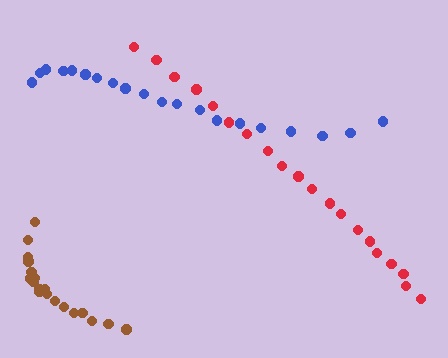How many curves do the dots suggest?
There are 3 distinct paths.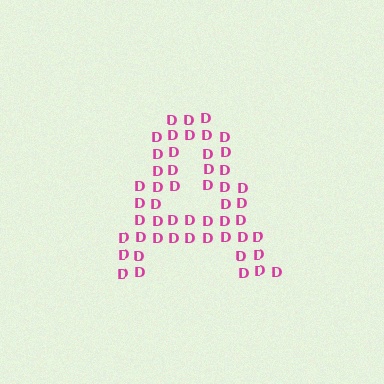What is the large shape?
The large shape is the letter A.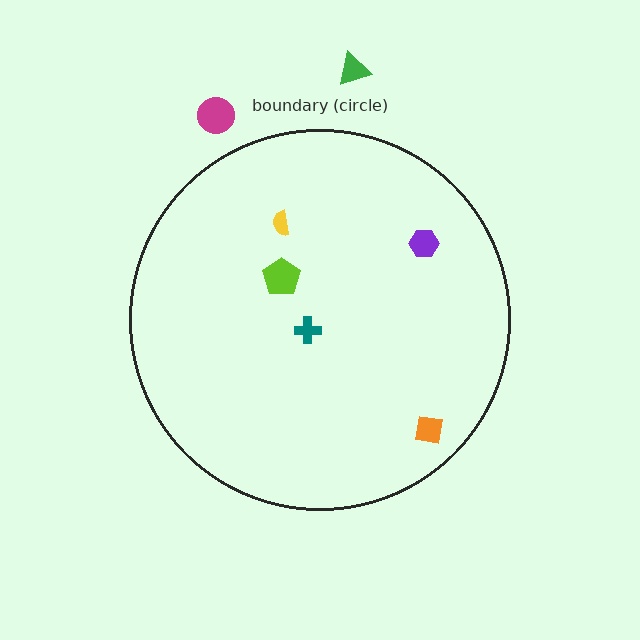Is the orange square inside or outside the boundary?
Inside.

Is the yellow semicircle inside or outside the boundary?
Inside.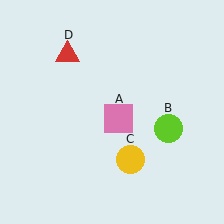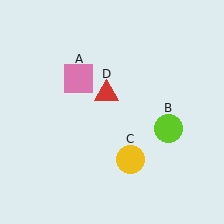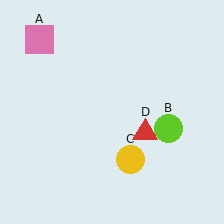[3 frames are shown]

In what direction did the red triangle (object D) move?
The red triangle (object D) moved down and to the right.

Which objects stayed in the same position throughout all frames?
Lime circle (object B) and yellow circle (object C) remained stationary.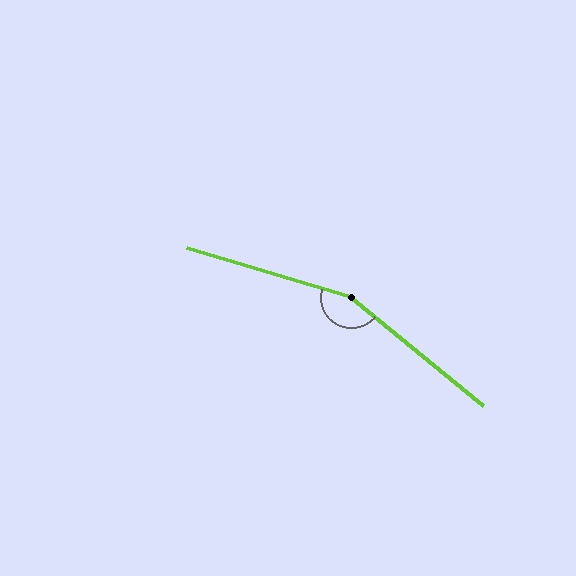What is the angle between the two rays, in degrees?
Approximately 158 degrees.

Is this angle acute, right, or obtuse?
It is obtuse.